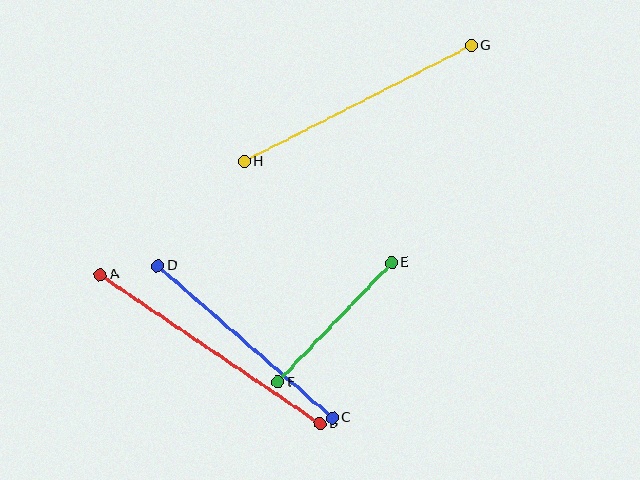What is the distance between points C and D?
The distance is approximately 232 pixels.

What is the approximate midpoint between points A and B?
The midpoint is at approximately (210, 349) pixels.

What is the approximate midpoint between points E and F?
The midpoint is at approximately (335, 322) pixels.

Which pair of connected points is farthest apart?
Points A and B are farthest apart.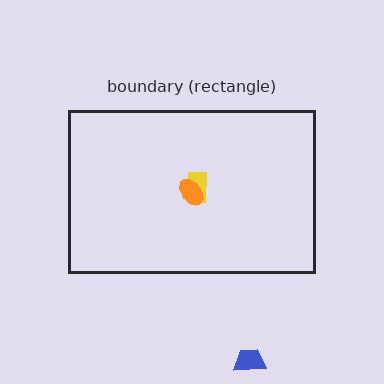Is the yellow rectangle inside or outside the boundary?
Inside.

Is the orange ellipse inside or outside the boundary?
Inside.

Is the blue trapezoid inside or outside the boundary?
Outside.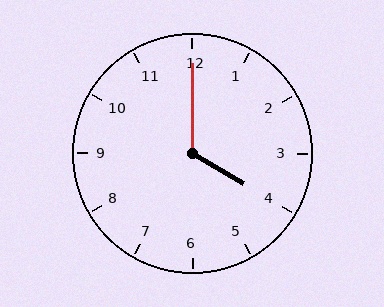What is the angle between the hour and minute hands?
Approximately 120 degrees.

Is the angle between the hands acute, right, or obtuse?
It is obtuse.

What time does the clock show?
4:00.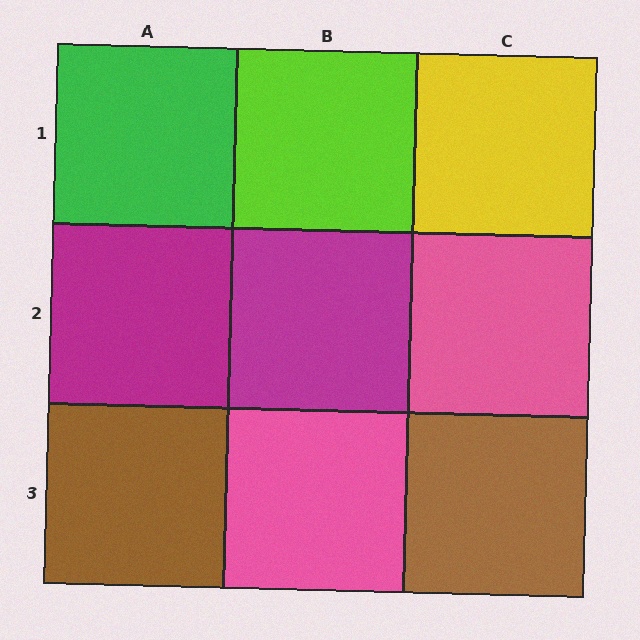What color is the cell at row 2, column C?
Pink.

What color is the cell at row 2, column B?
Magenta.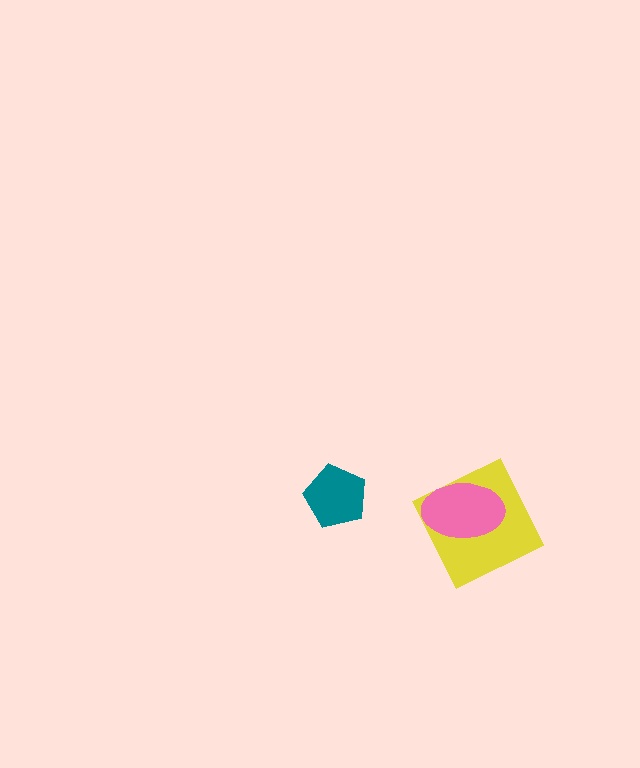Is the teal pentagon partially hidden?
No, no other shape covers it.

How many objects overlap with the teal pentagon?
0 objects overlap with the teal pentagon.